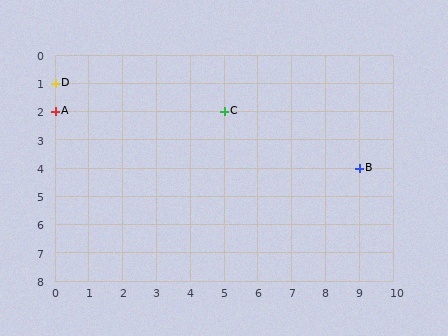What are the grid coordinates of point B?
Point B is at grid coordinates (9, 4).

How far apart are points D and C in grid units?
Points D and C are 5 columns and 1 row apart (about 5.1 grid units diagonally).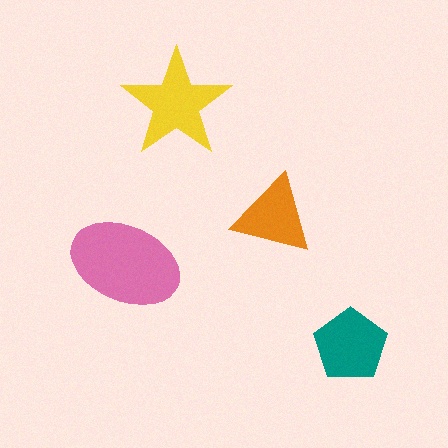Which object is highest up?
The yellow star is topmost.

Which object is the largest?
The pink ellipse.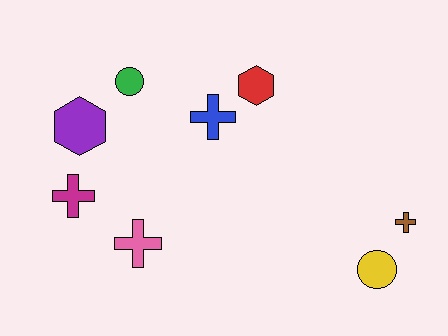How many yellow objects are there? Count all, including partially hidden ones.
There is 1 yellow object.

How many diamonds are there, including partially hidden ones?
There are no diamonds.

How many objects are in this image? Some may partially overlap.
There are 8 objects.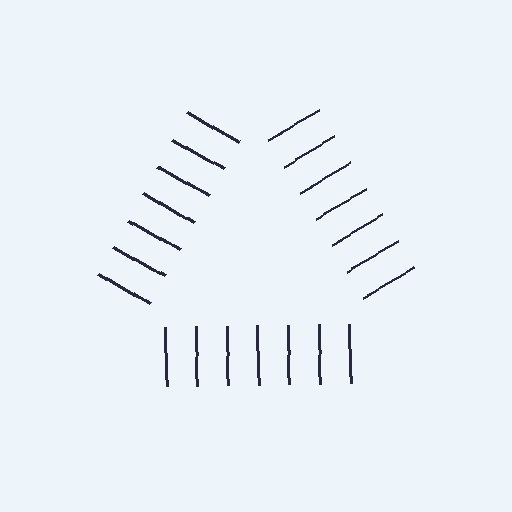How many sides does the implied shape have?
3 sides — the line-ends trace a triangle.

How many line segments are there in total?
21 — 7 along each of the 3 edges.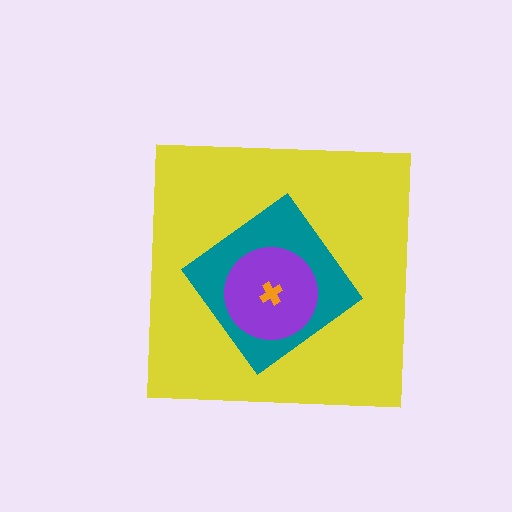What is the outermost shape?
The yellow square.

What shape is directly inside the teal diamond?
The purple circle.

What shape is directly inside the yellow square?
The teal diamond.